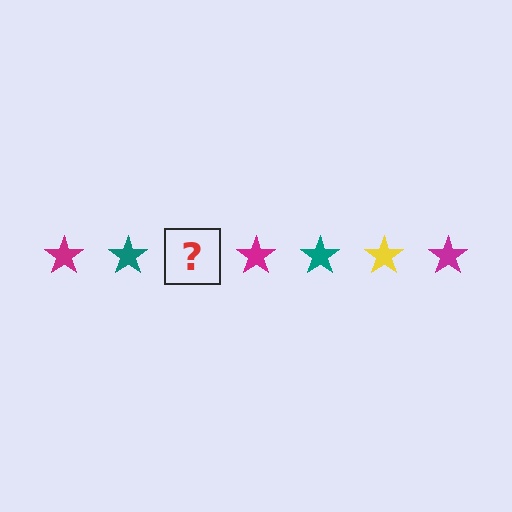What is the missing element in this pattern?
The missing element is a yellow star.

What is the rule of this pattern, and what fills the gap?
The rule is that the pattern cycles through magenta, teal, yellow stars. The gap should be filled with a yellow star.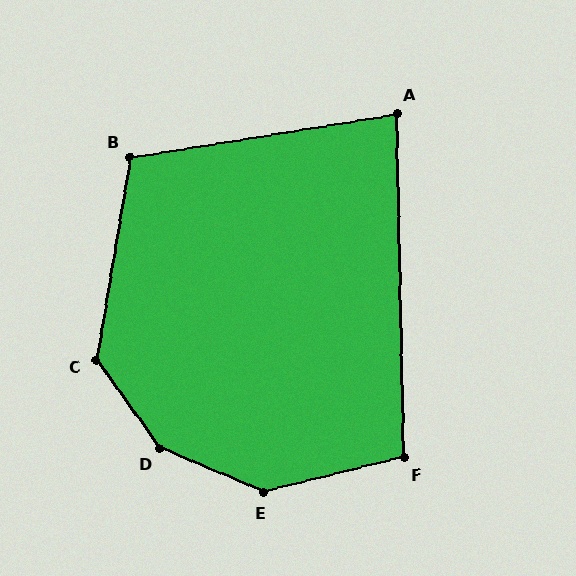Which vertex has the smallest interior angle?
A, at approximately 82 degrees.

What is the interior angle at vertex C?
Approximately 135 degrees (obtuse).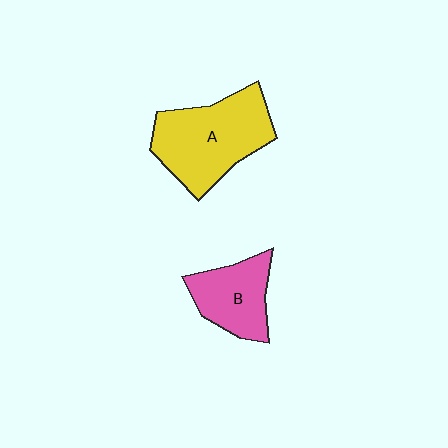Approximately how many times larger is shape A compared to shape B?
Approximately 1.6 times.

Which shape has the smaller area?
Shape B (pink).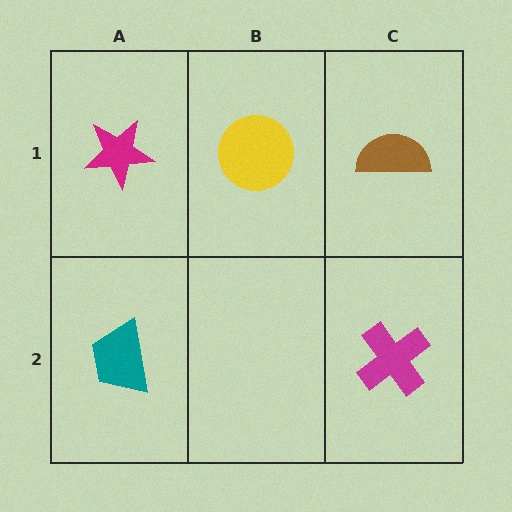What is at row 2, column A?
A teal trapezoid.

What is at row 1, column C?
A brown semicircle.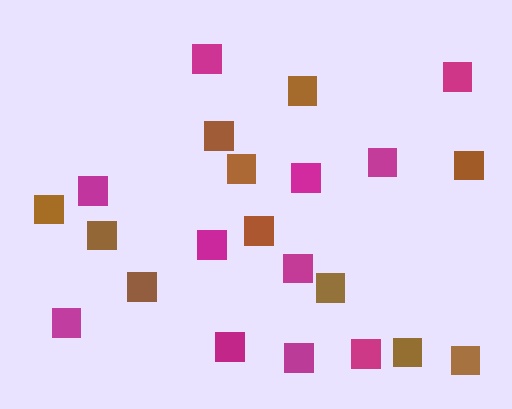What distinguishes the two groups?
There are 2 groups: one group of brown squares (11) and one group of magenta squares (11).